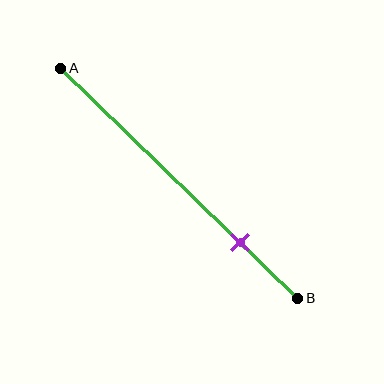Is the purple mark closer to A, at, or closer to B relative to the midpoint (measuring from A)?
The purple mark is closer to point B than the midpoint of segment AB.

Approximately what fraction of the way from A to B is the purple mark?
The purple mark is approximately 75% of the way from A to B.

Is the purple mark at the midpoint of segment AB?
No, the mark is at about 75% from A, not at the 50% midpoint.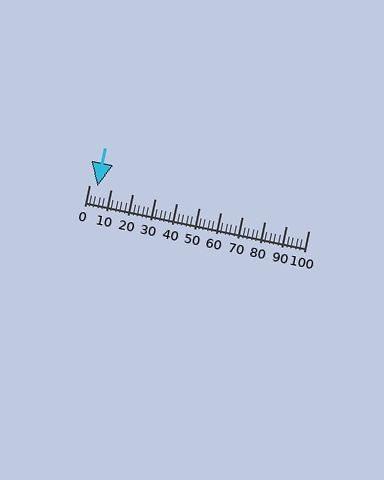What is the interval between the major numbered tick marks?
The major tick marks are spaced 10 units apart.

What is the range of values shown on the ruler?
The ruler shows values from 0 to 100.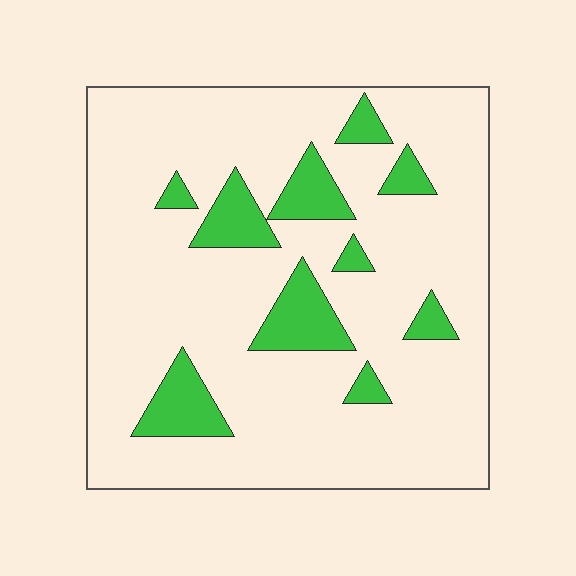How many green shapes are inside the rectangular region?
10.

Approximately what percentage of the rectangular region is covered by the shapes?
Approximately 15%.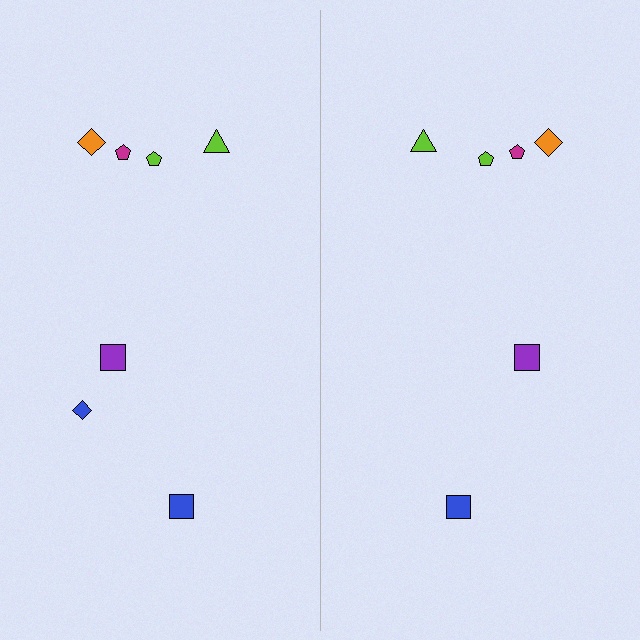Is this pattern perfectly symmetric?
No, the pattern is not perfectly symmetric. A blue diamond is missing from the right side.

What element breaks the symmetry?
A blue diamond is missing from the right side.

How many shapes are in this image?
There are 13 shapes in this image.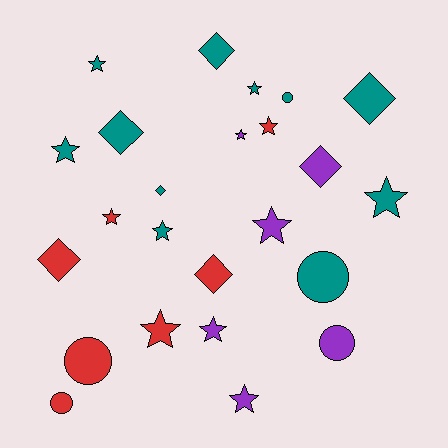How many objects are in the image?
There are 24 objects.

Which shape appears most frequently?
Star, with 12 objects.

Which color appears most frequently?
Teal, with 11 objects.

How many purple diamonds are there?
There is 1 purple diamond.